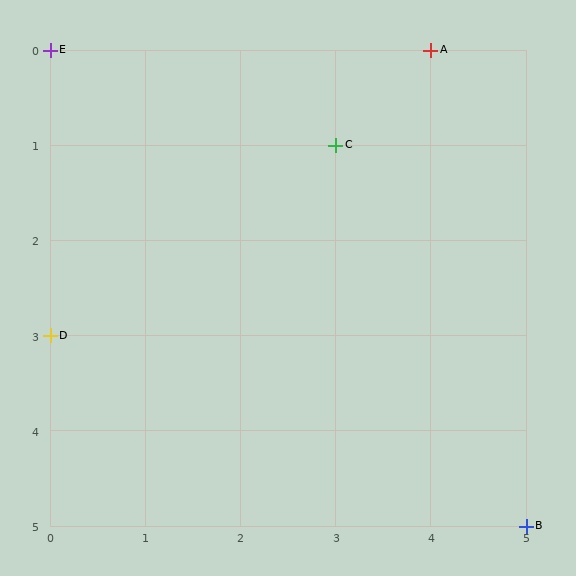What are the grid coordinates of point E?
Point E is at grid coordinates (0, 0).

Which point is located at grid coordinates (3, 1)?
Point C is at (3, 1).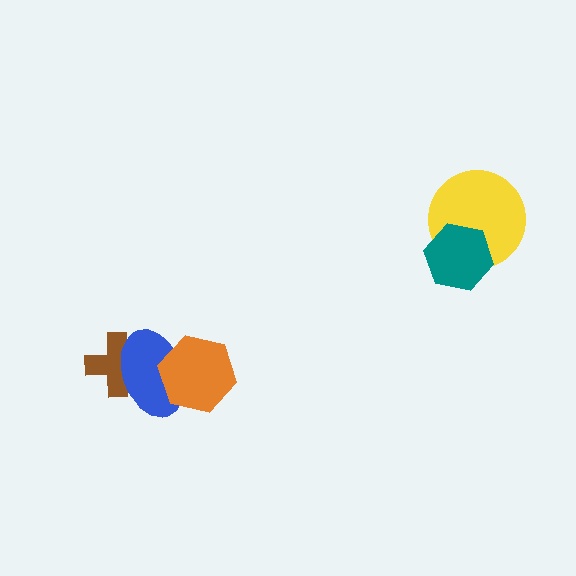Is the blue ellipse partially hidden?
Yes, it is partially covered by another shape.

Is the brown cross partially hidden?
Yes, it is partially covered by another shape.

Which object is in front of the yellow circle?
The teal hexagon is in front of the yellow circle.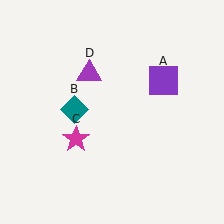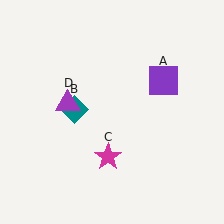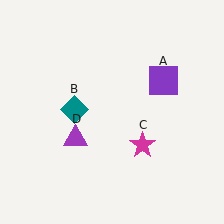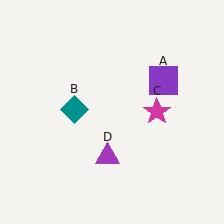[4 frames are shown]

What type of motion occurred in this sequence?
The magenta star (object C), purple triangle (object D) rotated counterclockwise around the center of the scene.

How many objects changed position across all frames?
2 objects changed position: magenta star (object C), purple triangle (object D).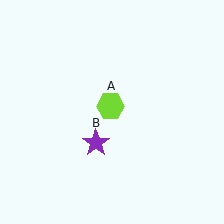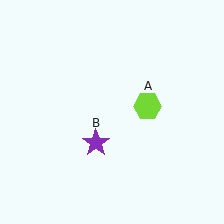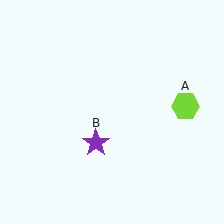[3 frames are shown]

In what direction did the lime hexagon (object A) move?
The lime hexagon (object A) moved right.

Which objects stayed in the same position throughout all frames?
Purple star (object B) remained stationary.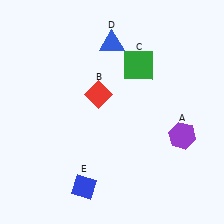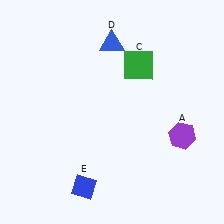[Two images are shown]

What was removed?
The red diamond (B) was removed in Image 2.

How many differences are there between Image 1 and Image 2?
There is 1 difference between the two images.